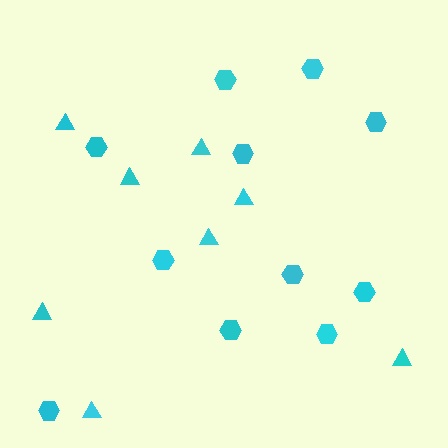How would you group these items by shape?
There are 2 groups: one group of hexagons (11) and one group of triangles (8).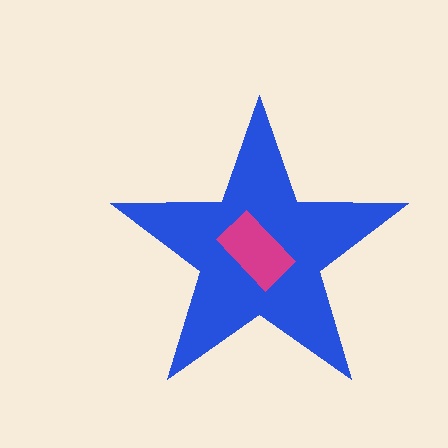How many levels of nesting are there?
2.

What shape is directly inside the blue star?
The magenta rectangle.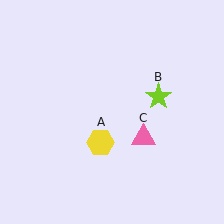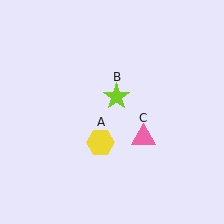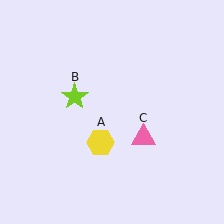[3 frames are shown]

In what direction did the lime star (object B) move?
The lime star (object B) moved left.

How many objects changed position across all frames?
1 object changed position: lime star (object B).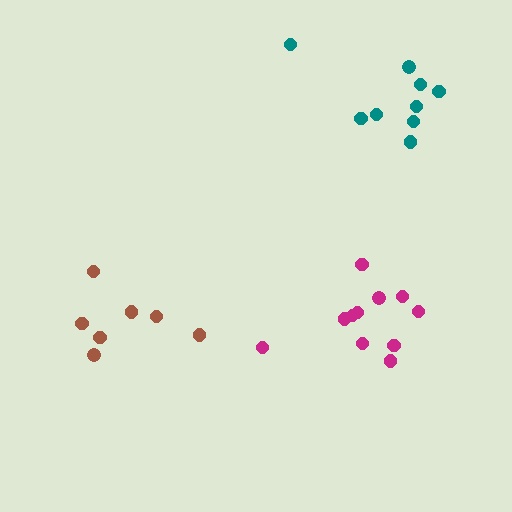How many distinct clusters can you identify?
There are 3 distinct clusters.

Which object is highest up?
The teal cluster is topmost.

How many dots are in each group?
Group 1: 11 dots, Group 2: 9 dots, Group 3: 7 dots (27 total).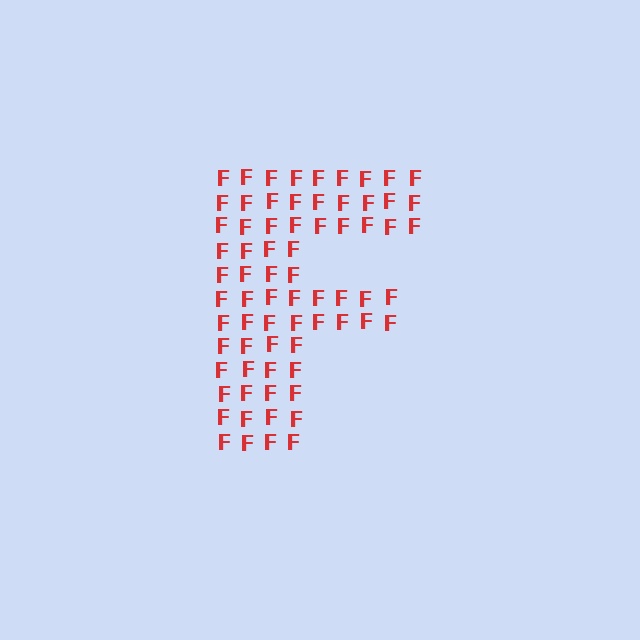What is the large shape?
The large shape is the letter F.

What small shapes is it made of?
It is made of small letter F's.